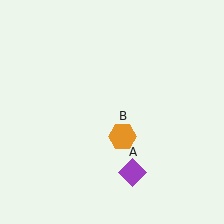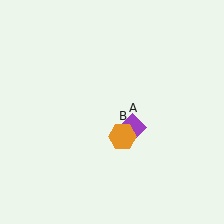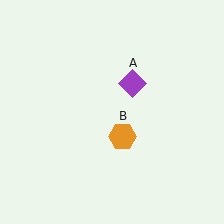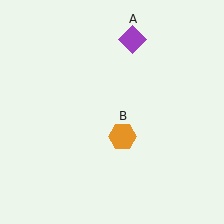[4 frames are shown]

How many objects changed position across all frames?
1 object changed position: purple diamond (object A).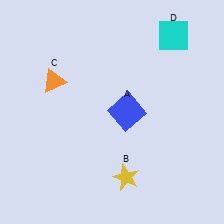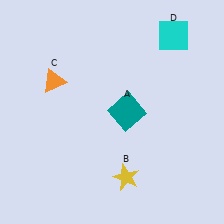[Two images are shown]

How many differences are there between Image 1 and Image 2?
There is 1 difference between the two images.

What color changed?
The square (A) changed from blue in Image 1 to teal in Image 2.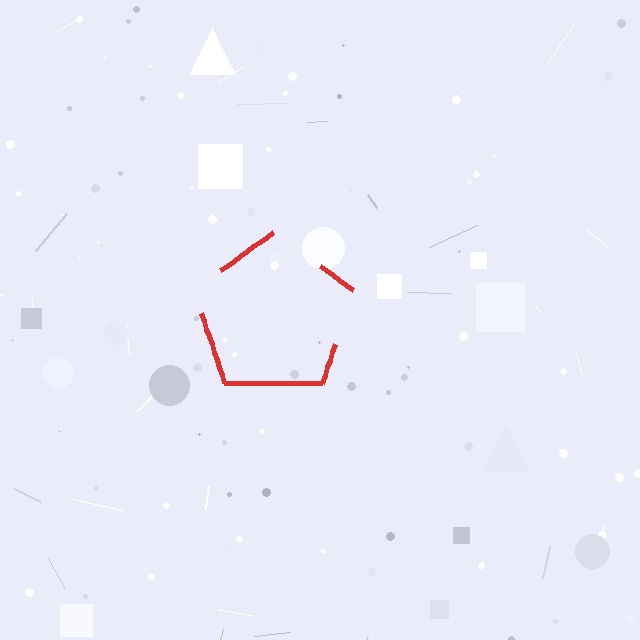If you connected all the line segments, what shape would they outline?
They would outline a pentagon.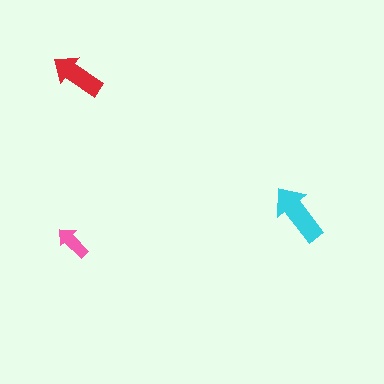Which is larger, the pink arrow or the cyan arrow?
The cyan one.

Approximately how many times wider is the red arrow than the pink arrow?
About 1.5 times wider.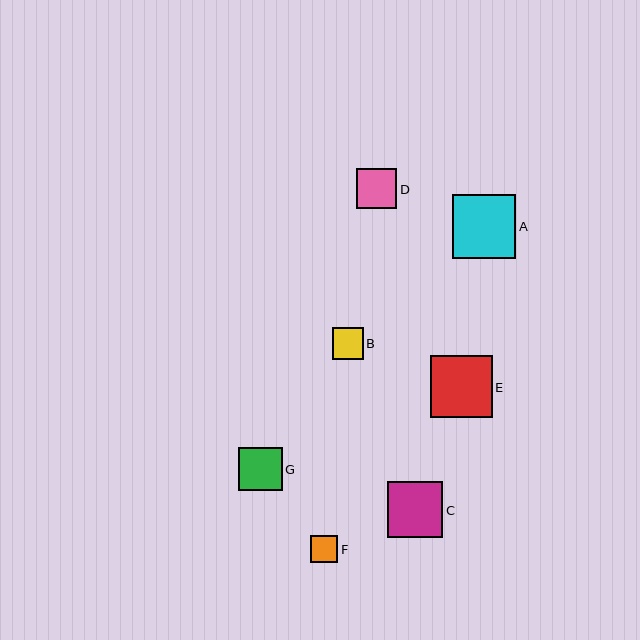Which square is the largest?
Square A is the largest with a size of approximately 64 pixels.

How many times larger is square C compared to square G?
Square C is approximately 1.3 times the size of square G.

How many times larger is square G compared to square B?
Square G is approximately 1.4 times the size of square B.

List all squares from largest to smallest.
From largest to smallest: A, E, C, G, D, B, F.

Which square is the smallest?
Square F is the smallest with a size of approximately 27 pixels.